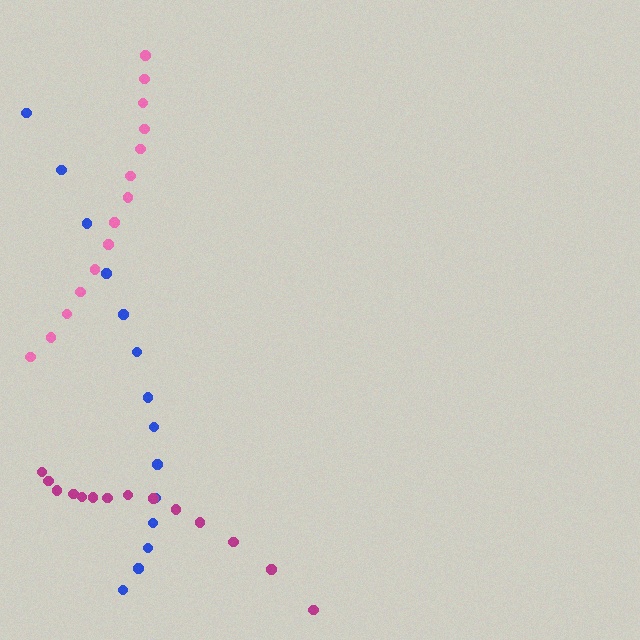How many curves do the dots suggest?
There are 3 distinct paths.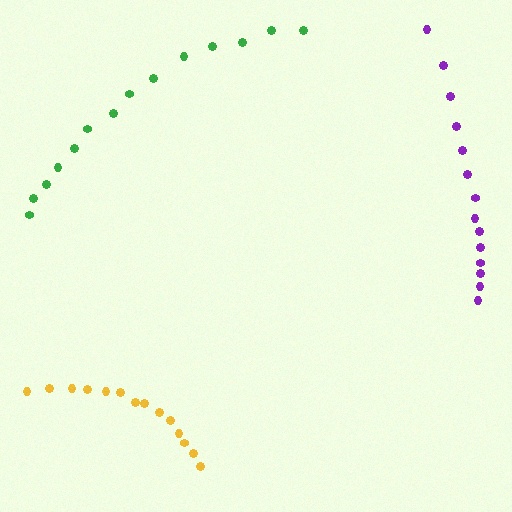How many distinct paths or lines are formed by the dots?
There are 3 distinct paths.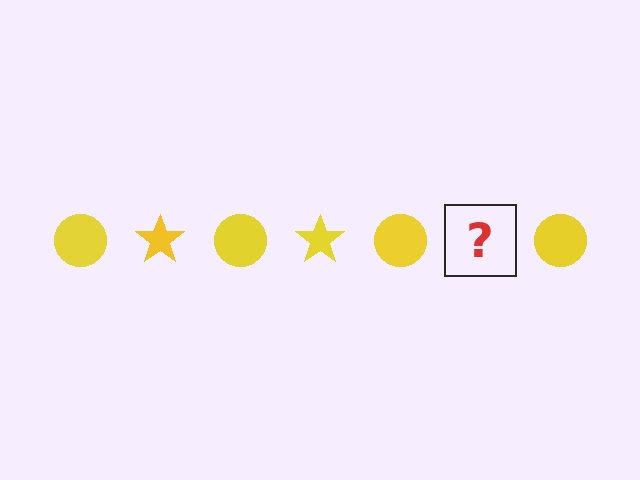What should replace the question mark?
The question mark should be replaced with a yellow star.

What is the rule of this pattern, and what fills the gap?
The rule is that the pattern cycles through circle, star shapes in yellow. The gap should be filled with a yellow star.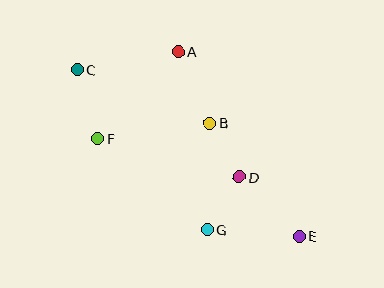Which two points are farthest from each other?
Points C and E are farthest from each other.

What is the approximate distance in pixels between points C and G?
The distance between C and G is approximately 206 pixels.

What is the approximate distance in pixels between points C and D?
The distance between C and D is approximately 194 pixels.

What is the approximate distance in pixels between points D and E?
The distance between D and E is approximately 85 pixels.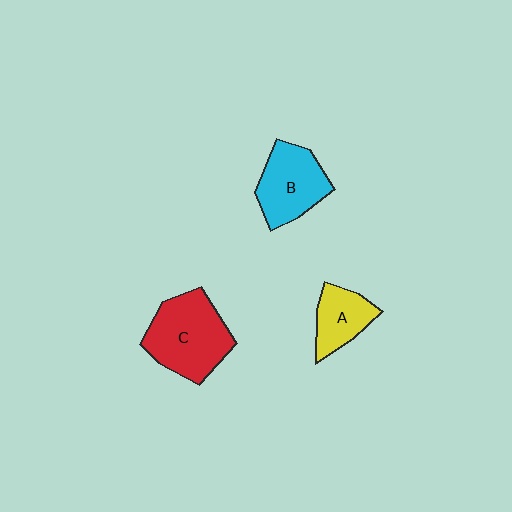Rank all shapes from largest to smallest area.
From largest to smallest: C (red), B (cyan), A (yellow).